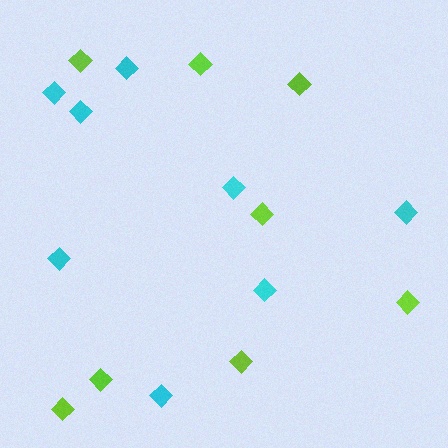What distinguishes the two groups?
There are 2 groups: one group of lime diamonds (8) and one group of cyan diamonds (8).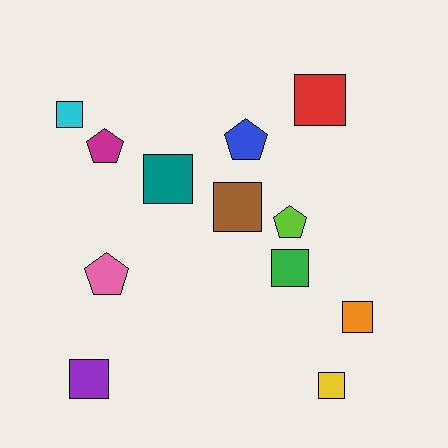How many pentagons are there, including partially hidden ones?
There are 4 pentagons.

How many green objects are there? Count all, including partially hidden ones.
There is 1 green object.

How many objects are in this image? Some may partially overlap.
There are 12 objects.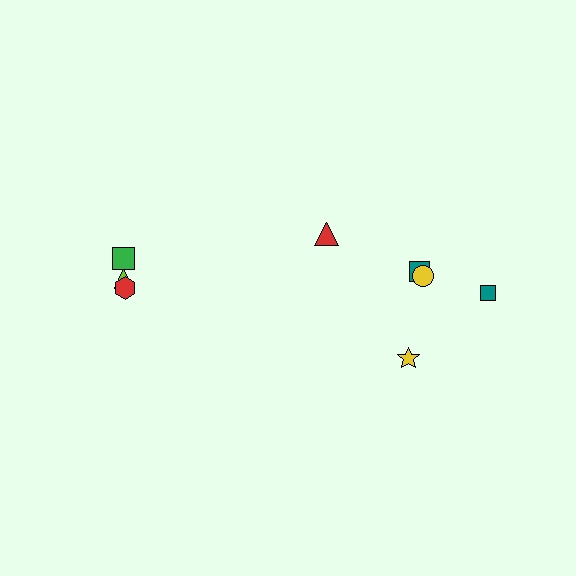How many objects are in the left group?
There are 3 objects.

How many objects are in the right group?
There are 5 objects.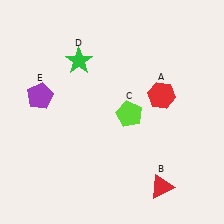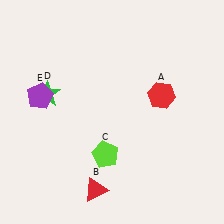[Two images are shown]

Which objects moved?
The objects that moved are: the red triangle (B), the lime pentagon (C), the green star (D).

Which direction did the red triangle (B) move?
The red triangle (B) moved left.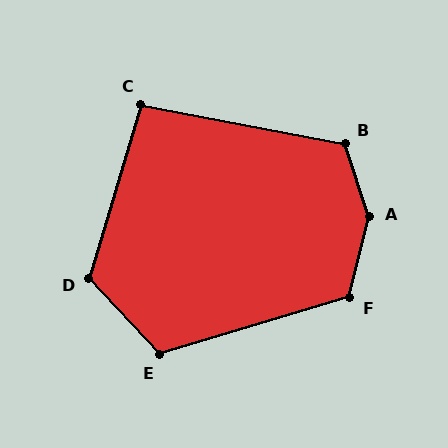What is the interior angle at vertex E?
Approximately 116 degrees (obtuse).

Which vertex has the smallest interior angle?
C, at approximately 96 degrees.